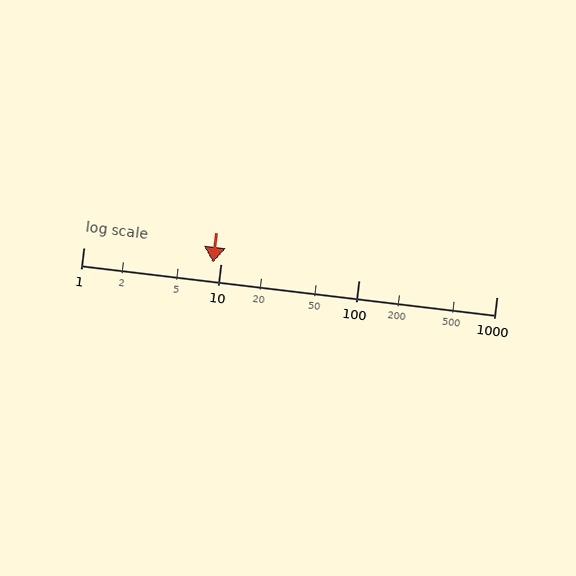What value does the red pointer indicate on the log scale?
The pointer indicates approximately 8.8.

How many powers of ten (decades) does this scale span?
The scale spans 3 decades, from 1 to 1000.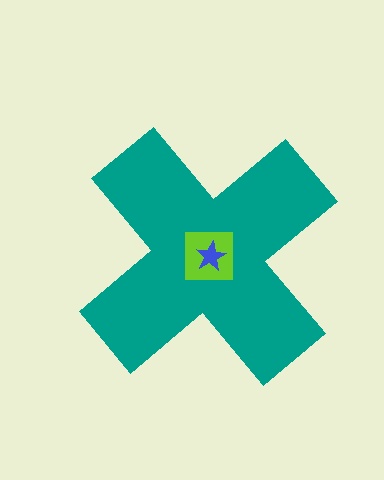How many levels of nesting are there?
3.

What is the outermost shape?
The teal cross.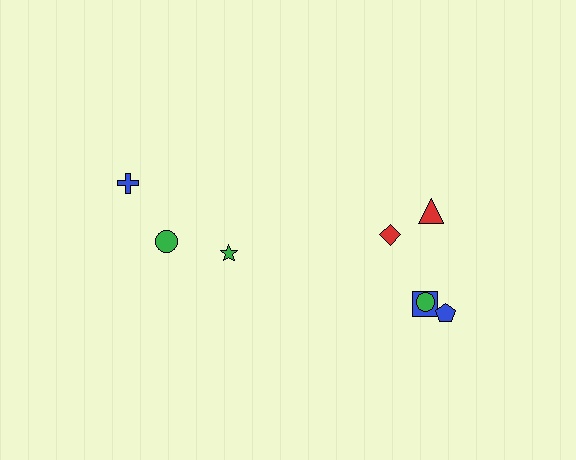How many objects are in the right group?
There are 5 objects.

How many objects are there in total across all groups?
There are 8 objects.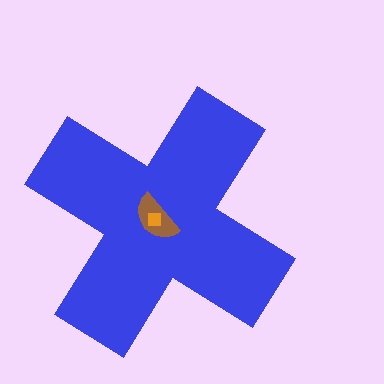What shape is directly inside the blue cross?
The brown semicircle.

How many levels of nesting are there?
3.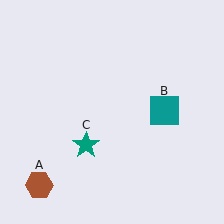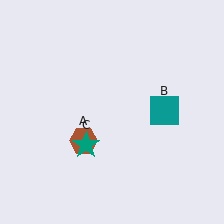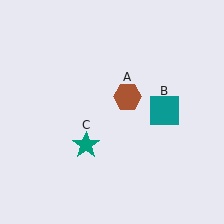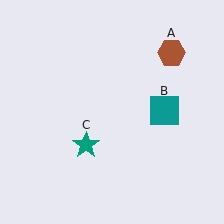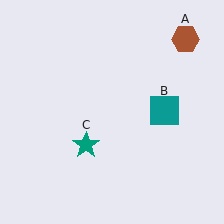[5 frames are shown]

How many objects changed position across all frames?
1 object changed position: brown hexagon (object A).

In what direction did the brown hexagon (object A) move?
The brown hexagon (object A) moved up and to the right.